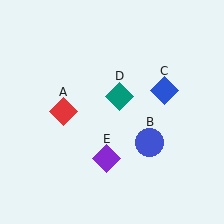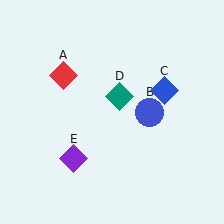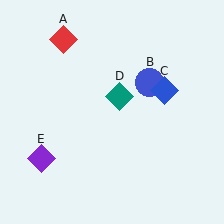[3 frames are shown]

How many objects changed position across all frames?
3 objects changed position: red diamond (object A), blue circle (object B), purple diamond (object E).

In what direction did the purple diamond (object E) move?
The purple diamond (object E) moved left.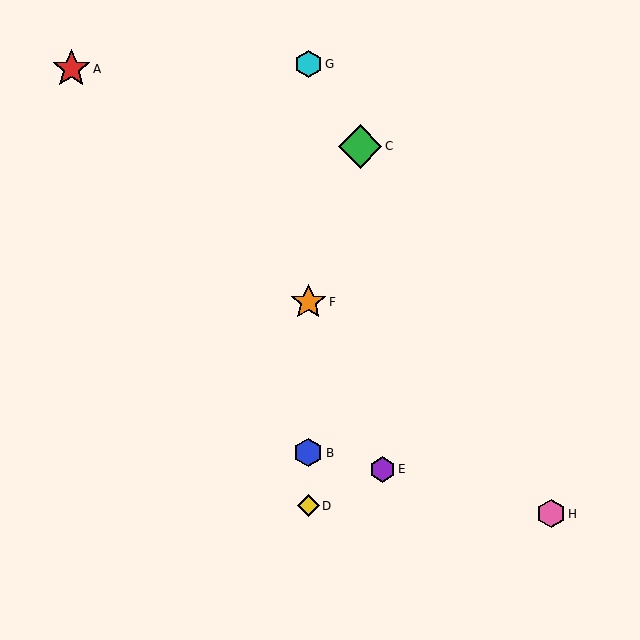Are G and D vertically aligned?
Yes, both are at x≈308.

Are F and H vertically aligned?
No, F is at x≈308 and H is at x≈551.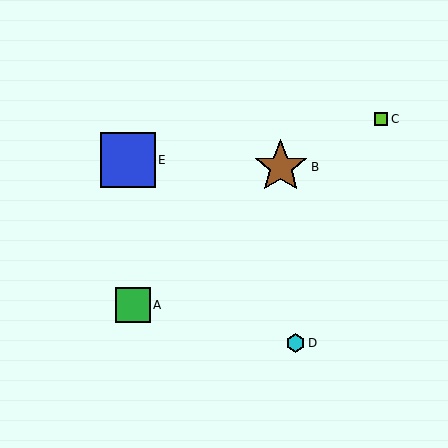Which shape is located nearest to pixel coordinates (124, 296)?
The green square (labeled A) at (133, 305) is nearest to that location.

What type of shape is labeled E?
Shape E is a blue square.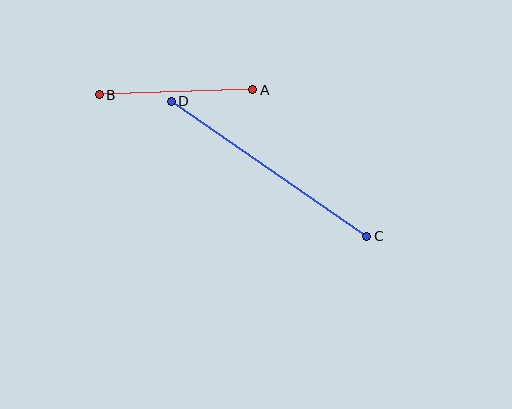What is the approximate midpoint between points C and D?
The midpoint is at approximately (269, 169) pixels.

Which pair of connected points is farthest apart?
Points C and D are farthest apart.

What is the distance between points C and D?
The distance is approximately 237 pixels.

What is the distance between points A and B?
The distance is approximately 154 pixels.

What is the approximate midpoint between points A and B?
The midpoint is at approximately (176, 92) pixels.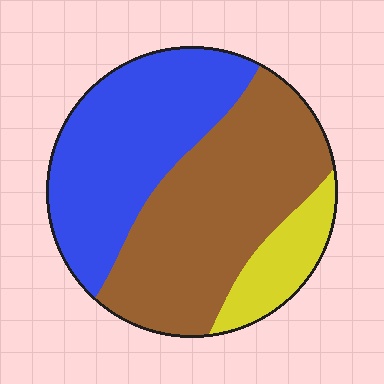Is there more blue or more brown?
Brown.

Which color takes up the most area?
Brown, at roughly 50%.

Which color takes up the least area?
Yellow, at roughly 15%.